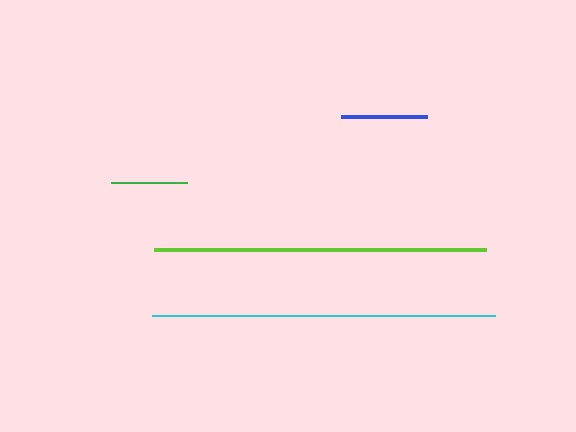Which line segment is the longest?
The cyan line is the longest at approximately 343 pixels.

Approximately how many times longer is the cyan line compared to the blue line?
The cyan line is approximately 4.0 times the length of the blue line.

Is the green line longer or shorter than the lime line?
The lime line is longer than the green line.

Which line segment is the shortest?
The green line is the shortest at approximately 77 pixels.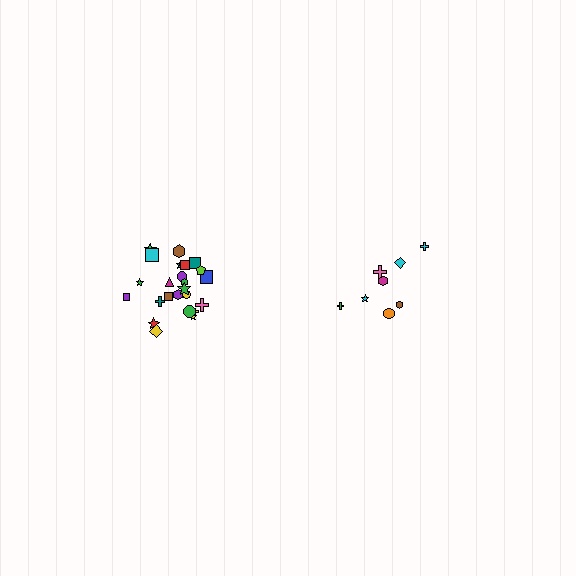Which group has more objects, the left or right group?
The left group.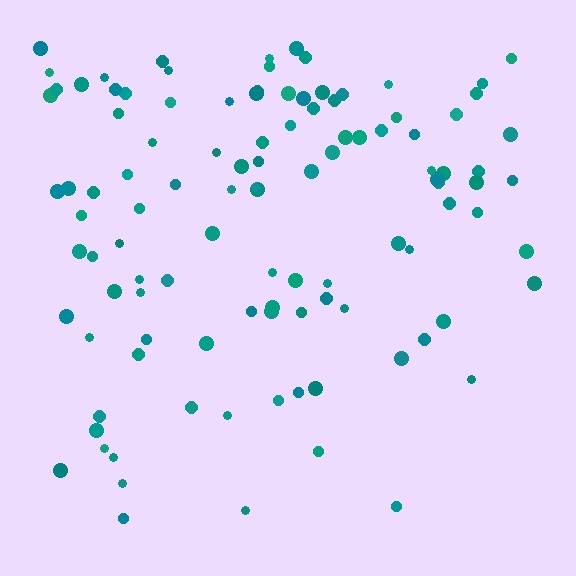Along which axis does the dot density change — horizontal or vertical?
Vertical.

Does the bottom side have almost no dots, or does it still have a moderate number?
Still a moderate number, just noticeably fewer than the top.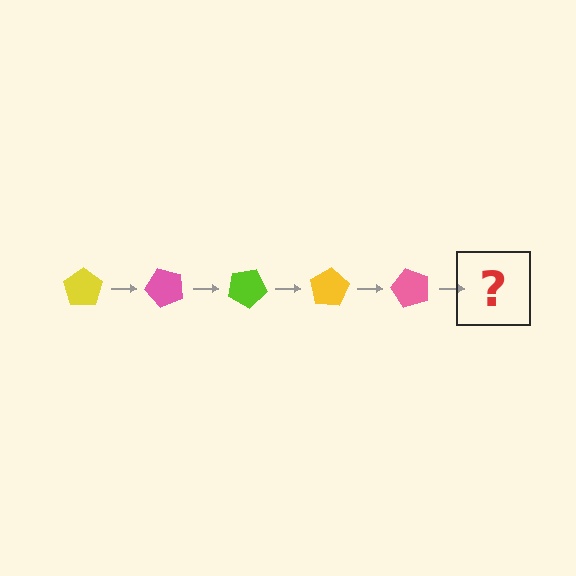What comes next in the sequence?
The next element should be a lime pentagon, rotated 250 degrees from the start.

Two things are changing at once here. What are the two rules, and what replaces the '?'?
The two rules are that it rotates 50 degrees each step and the color cycles through yellow, pink, and lime. The '?' should be a lime pentagon, rotated 250 degrees from the start.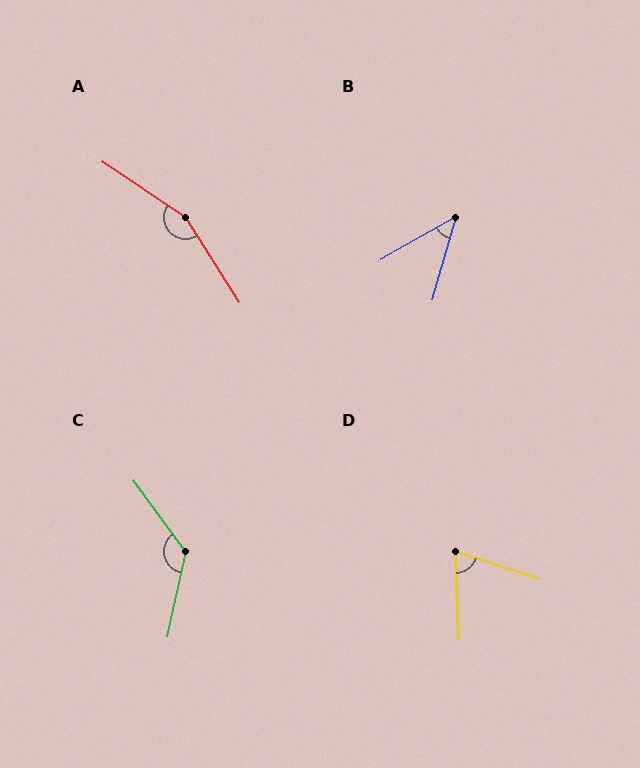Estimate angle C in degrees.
Approximately 131 degrees.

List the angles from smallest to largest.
B (44°), D (70°), C (131°), A (157°).